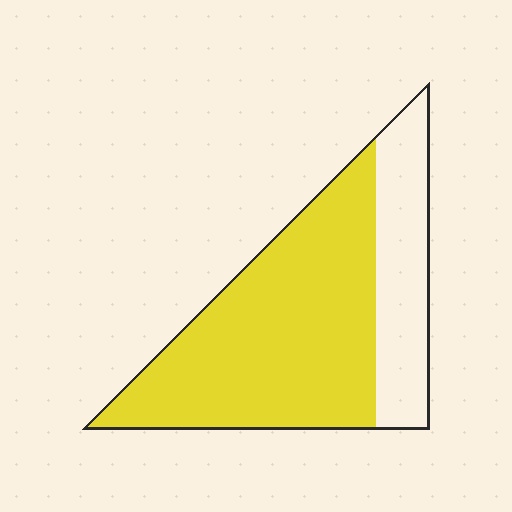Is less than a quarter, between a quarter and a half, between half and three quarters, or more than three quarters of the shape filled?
Between half and three quarters.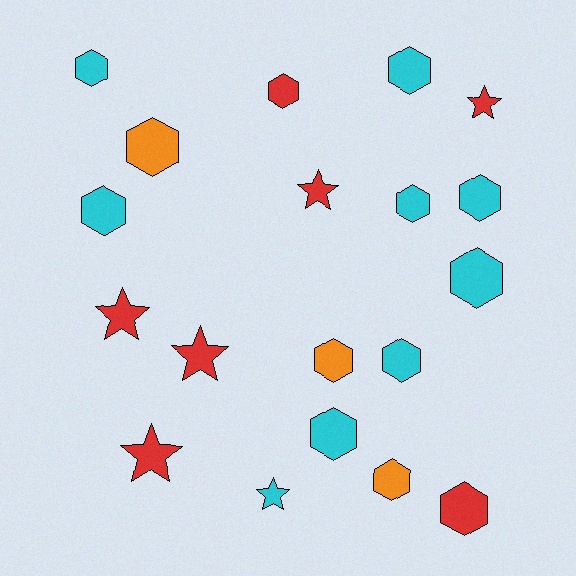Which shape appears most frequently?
Hexagon, with 13 objects.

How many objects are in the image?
There are 19 objects.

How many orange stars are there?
There are no orange stars.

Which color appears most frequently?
Cyan, with 9 objects.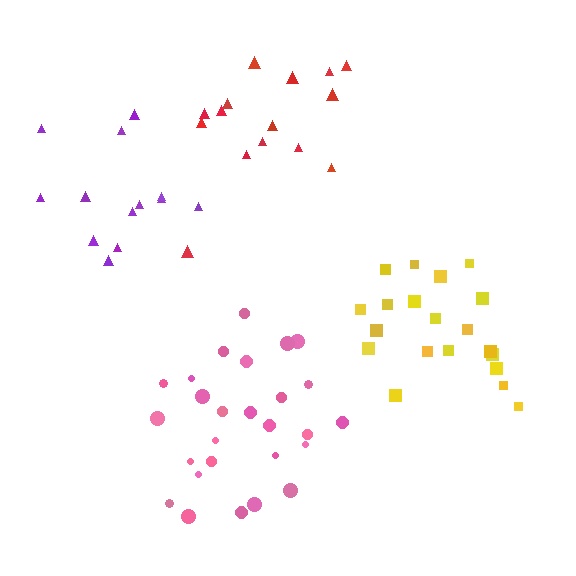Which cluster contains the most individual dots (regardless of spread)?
Pink (27).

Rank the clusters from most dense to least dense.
pink, yellow, red, purple.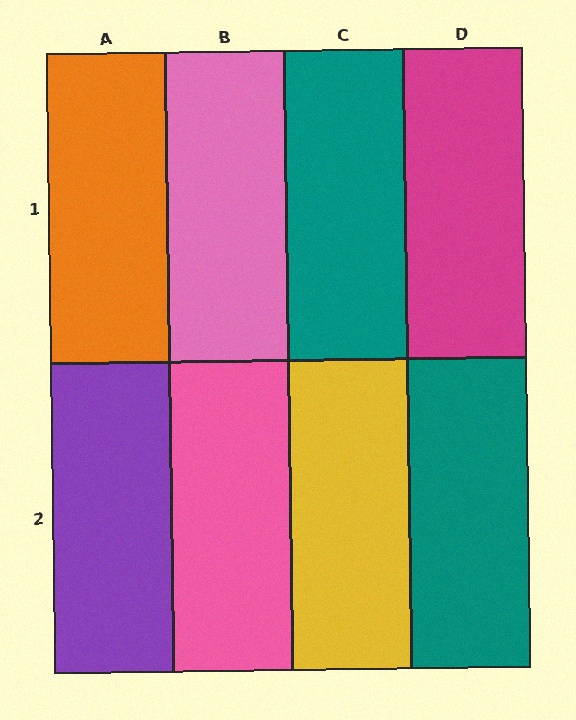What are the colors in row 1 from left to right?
Orange, pink, teal, magenta.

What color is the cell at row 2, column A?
Purple.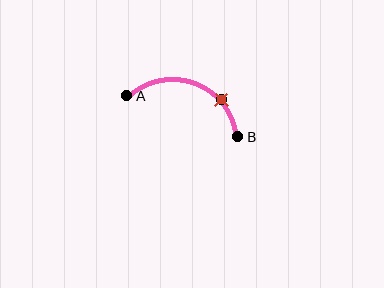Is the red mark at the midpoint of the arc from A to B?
No. The red mark lies on the arc but is closer to endpoint B. The arc midpoint would be at the point on the curve equidistant along the arc from both A and B.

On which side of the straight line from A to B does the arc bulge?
The arc bulges above the straight line connecting A and B.